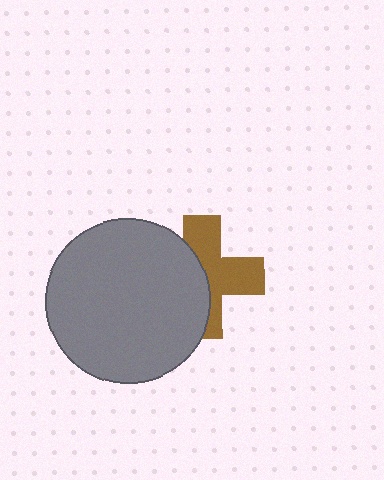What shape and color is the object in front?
The object in front is a gray circle.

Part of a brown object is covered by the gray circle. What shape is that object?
It is a cross.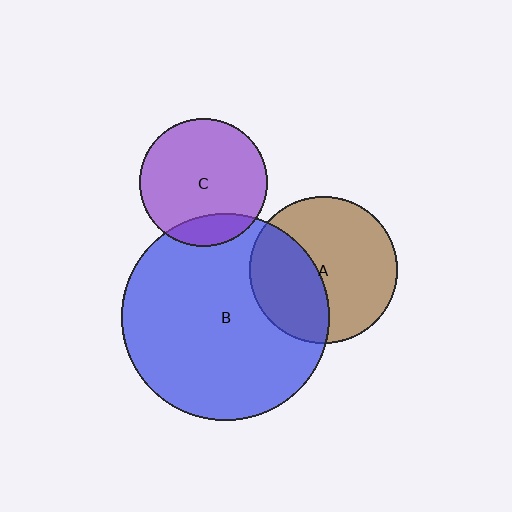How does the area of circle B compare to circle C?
Approximately 2.6 times.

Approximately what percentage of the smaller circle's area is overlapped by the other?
Approximately 40%.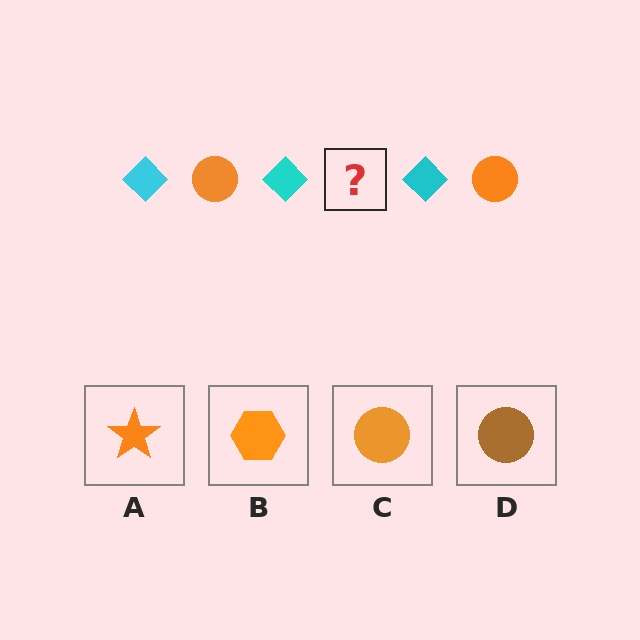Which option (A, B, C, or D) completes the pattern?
C.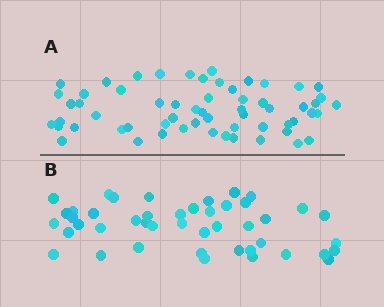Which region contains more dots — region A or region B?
Region A (the top region) has more dots.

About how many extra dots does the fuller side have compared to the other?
Region A has approximately 15 more dots than region B.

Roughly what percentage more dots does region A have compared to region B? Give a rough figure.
About 35% more.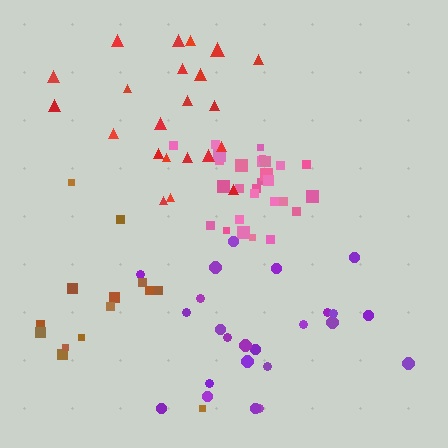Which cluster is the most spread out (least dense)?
Brown.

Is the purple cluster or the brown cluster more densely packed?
Purple.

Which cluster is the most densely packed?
Pink.